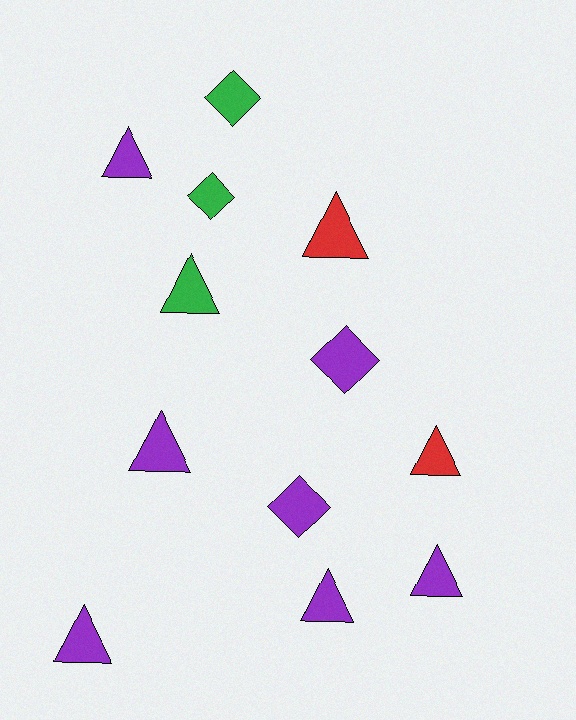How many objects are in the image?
There are 12 objects.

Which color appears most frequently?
Purple, with 7 objects.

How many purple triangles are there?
There are 5 purple triangles.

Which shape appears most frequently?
Triangle, with 8 objects.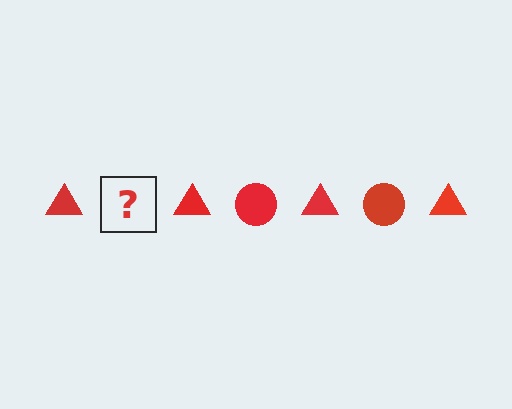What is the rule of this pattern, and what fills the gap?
The rule is that the pattern cycles through triangle, circle shapes in red. The gap should be filled with a red circle.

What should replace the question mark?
The question mark should be replaced with a red circle.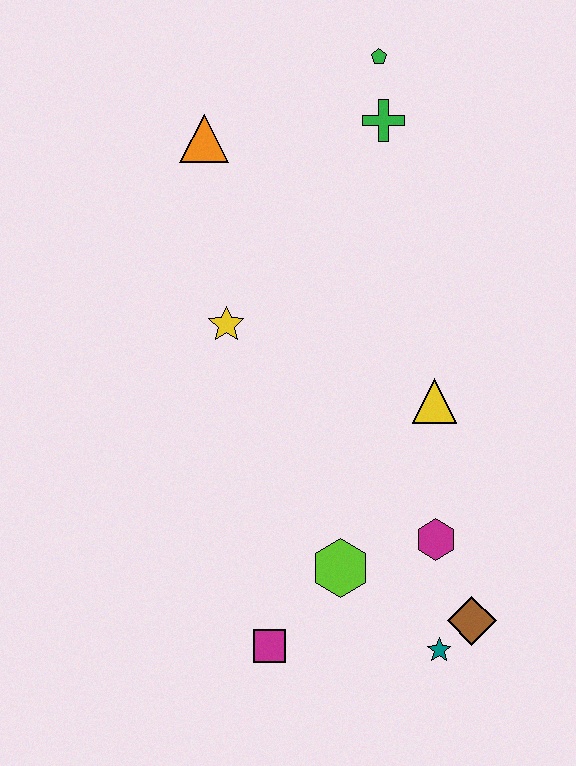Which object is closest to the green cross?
The green pentagon is closest to the green cross.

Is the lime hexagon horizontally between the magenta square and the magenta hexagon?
Yes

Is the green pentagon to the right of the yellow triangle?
No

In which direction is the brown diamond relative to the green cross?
The brown diamond is below the green cross.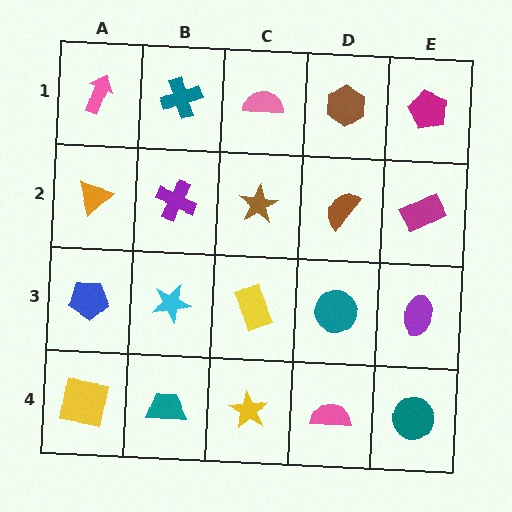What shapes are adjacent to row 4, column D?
A teal circle (row 3, column D), a yellow star (row 4, column C), a teal circle (row 4, column E).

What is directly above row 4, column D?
A teal circle.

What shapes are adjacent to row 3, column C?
A brown star (row 2, column C), a yellow star (row 4, column C), a cyan star (row 3, column B), a teal circle (row 3, column D).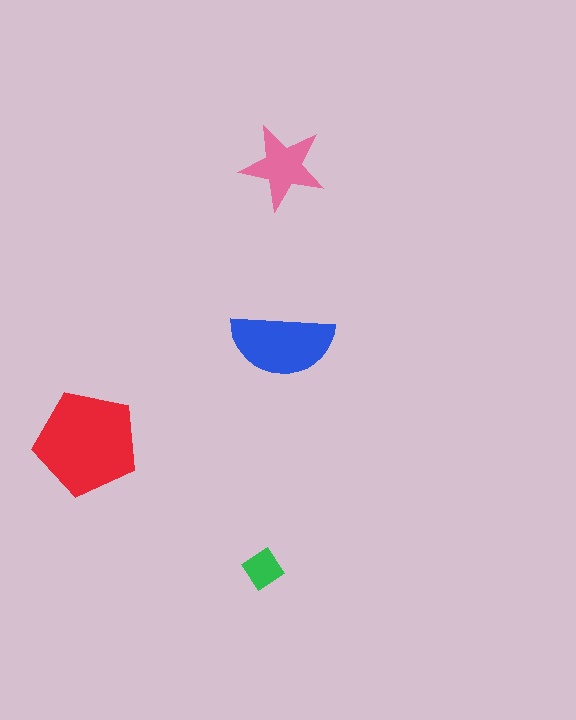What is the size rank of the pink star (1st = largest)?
3rd.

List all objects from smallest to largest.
The green diamond, the pink star, the blue semicircle, the red pentagon.